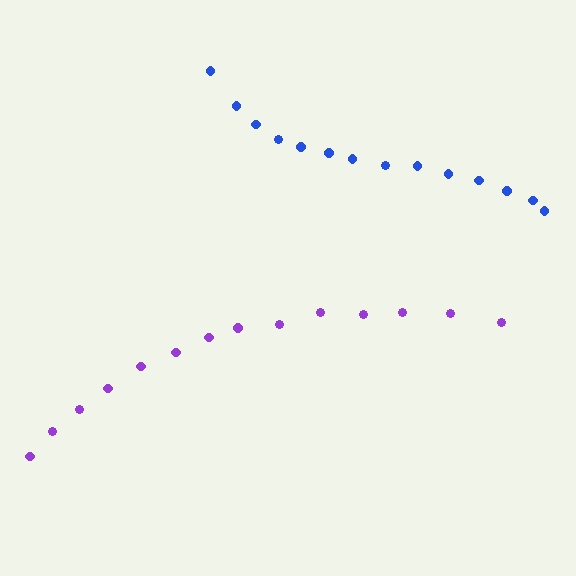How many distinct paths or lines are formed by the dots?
There are 2 distinct paths.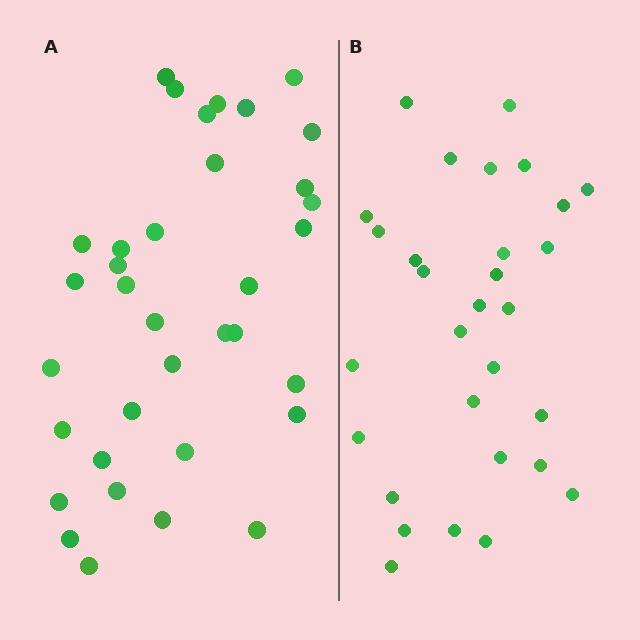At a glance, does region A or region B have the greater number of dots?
Region A (the left region) has more dots.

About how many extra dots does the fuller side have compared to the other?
Region A has about 5 more dots than region B.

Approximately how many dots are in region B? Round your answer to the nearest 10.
About 30 dots.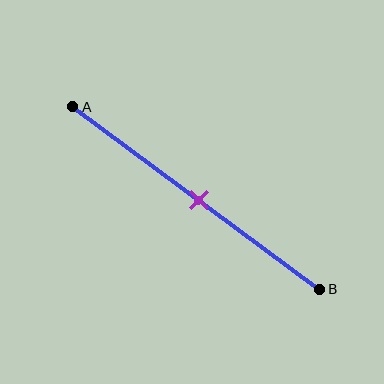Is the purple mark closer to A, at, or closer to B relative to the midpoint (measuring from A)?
The purple mark is approximately at the midpoint of segment AB.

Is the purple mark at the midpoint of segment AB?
Yes, the mark is approximately at the midpoint.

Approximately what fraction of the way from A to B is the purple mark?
The purple mark is approximately 50% of the way from A to B.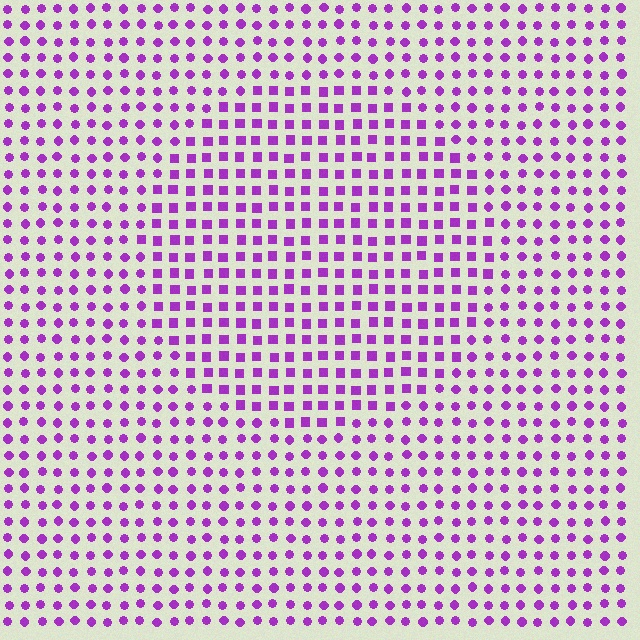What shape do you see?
I see a circle.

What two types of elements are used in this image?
The image uses squares inside the circle region and circles outside it.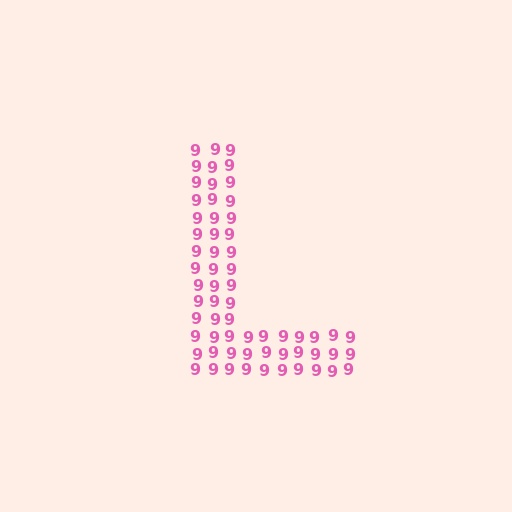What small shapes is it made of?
It is made of small digit 9's.